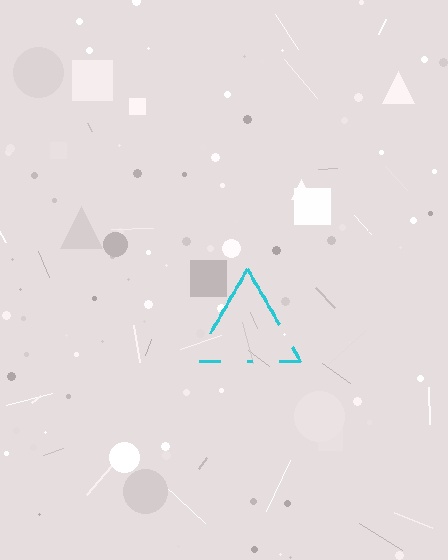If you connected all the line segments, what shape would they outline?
They would outline a triangle.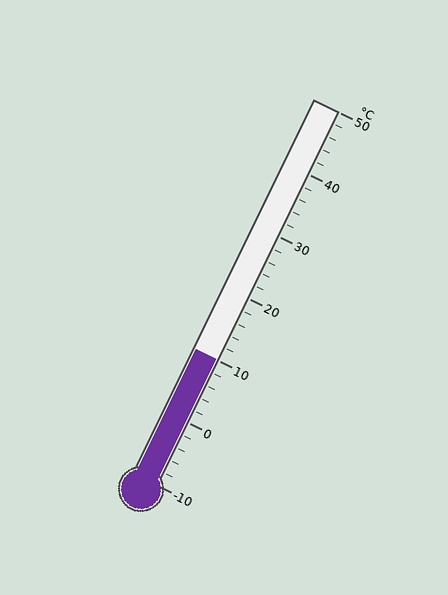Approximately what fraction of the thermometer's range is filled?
The thermometer is filled to approximately 35% of its range.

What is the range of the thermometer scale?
The thermometer scale ranges from -10°C to 50°C.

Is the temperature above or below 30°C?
The temperature is below 30°C.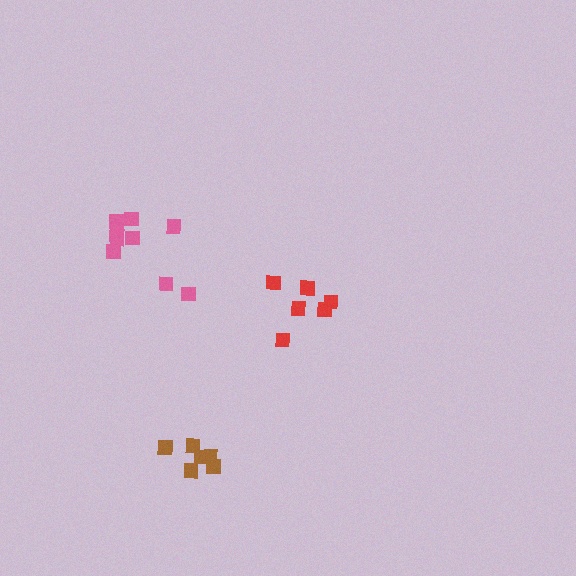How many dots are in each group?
Group 1: 6 dots, Group 2: 6 dots, Group 3: 9 dots (21 total).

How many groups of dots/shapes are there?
There are 3 groups.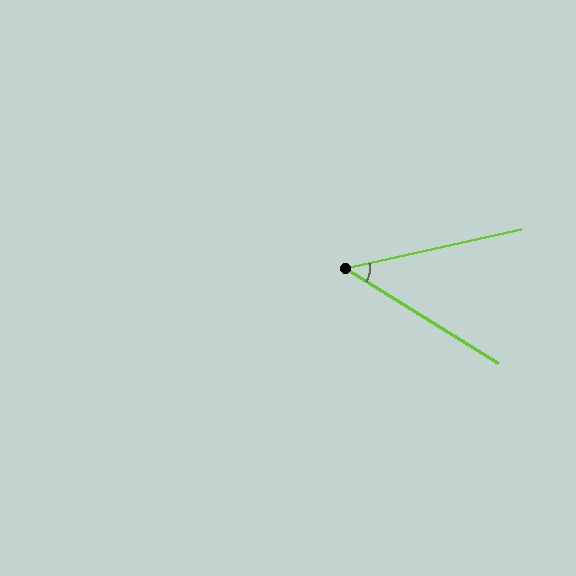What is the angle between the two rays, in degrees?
Approximately 44 degrees.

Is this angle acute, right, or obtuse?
It is acute.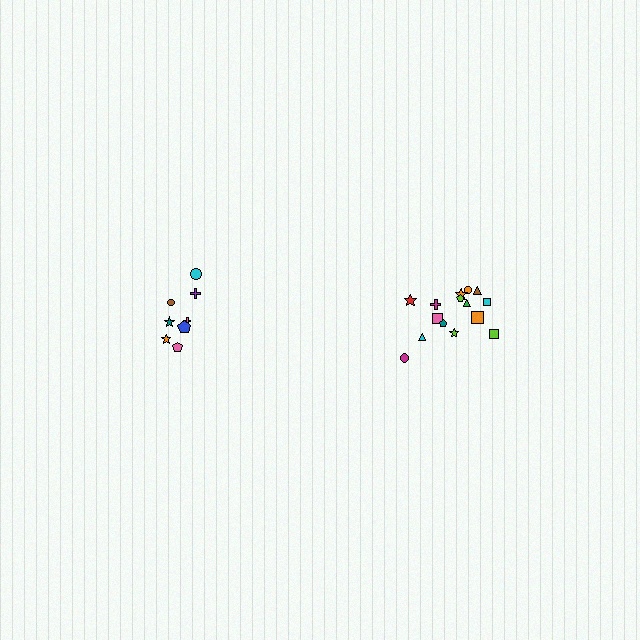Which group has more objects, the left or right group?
The right group.